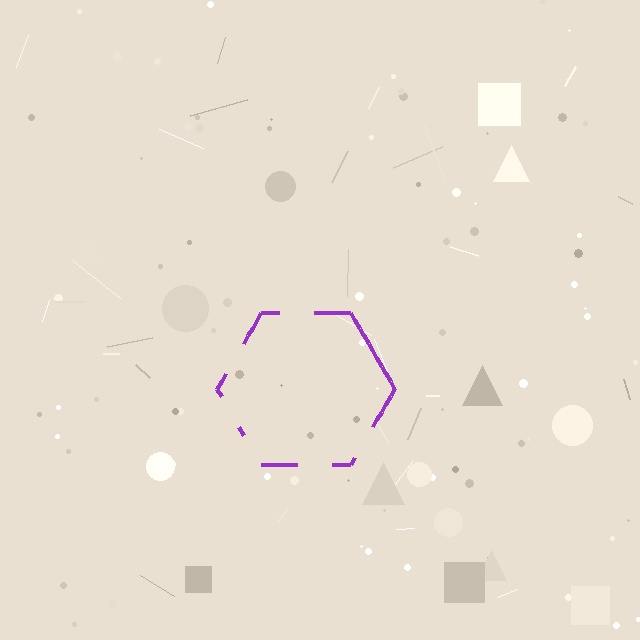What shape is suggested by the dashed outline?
The dashed outline suggests a hexagon.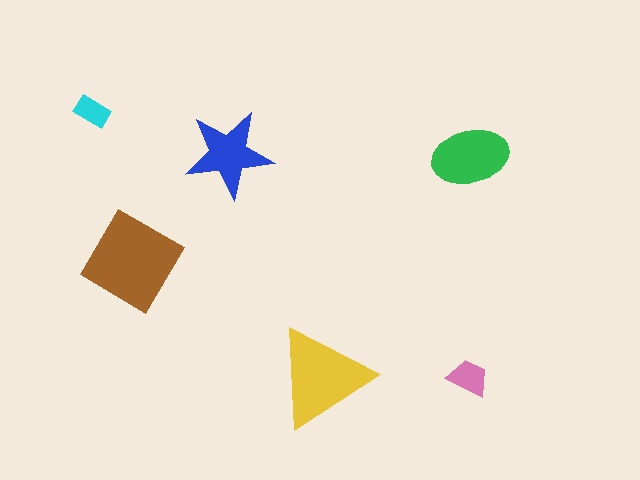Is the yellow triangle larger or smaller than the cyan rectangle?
Larger.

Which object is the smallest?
The cyan rectangle.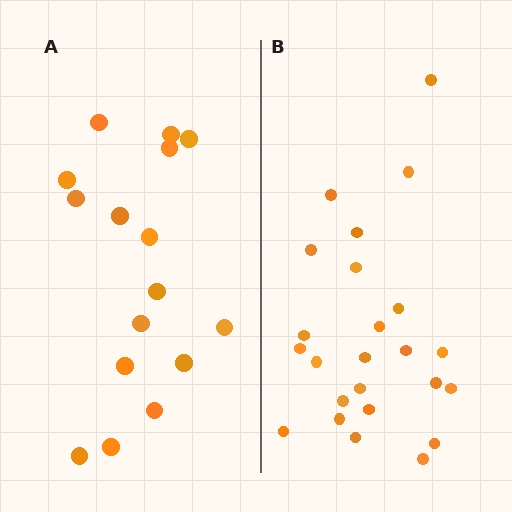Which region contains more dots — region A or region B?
Region B (the right region) has more dots.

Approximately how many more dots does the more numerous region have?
Region B has roughly 8 or so more dots than region A.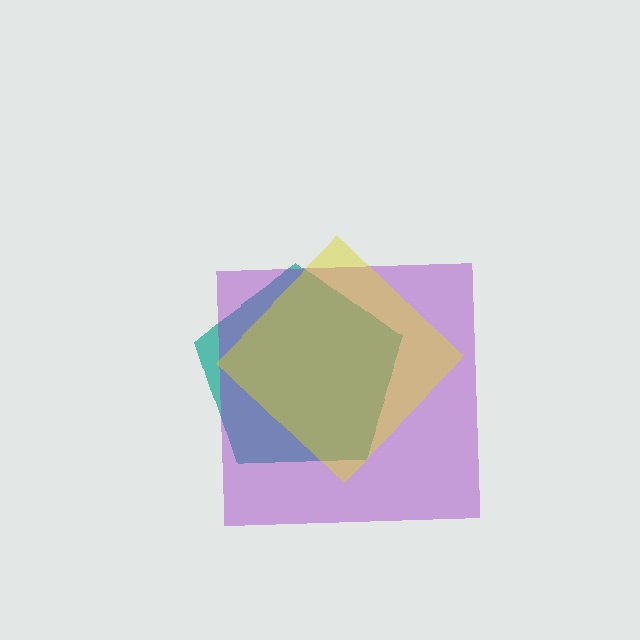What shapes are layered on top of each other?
The layered shapes are: a teal pentagon, a purple square, a yellow diamond.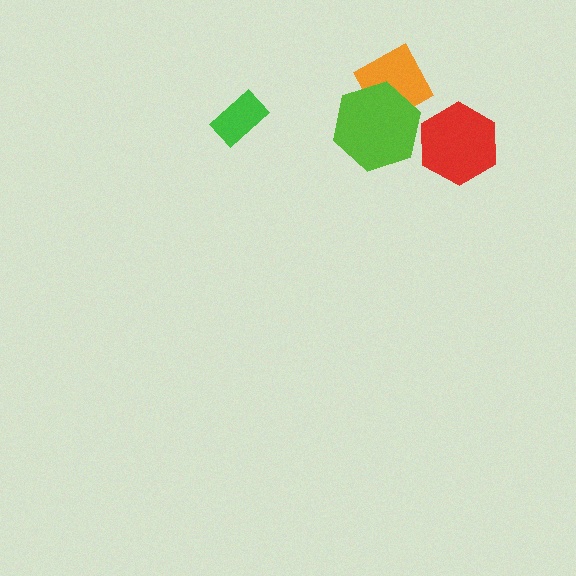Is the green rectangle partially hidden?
No, no other shape covers it.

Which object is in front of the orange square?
The lime hexagon is in front of the orange square.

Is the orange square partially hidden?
Yes, it is partially covered by another shape.